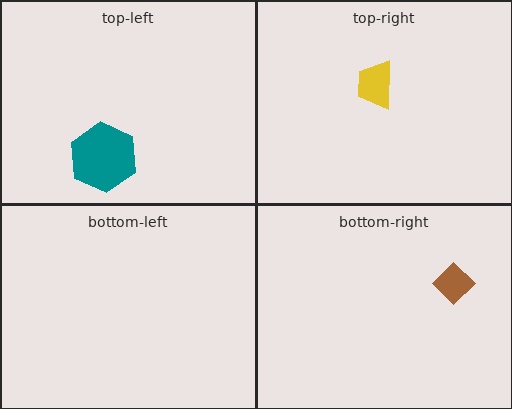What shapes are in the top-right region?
The yellow trapezoid.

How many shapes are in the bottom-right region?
1.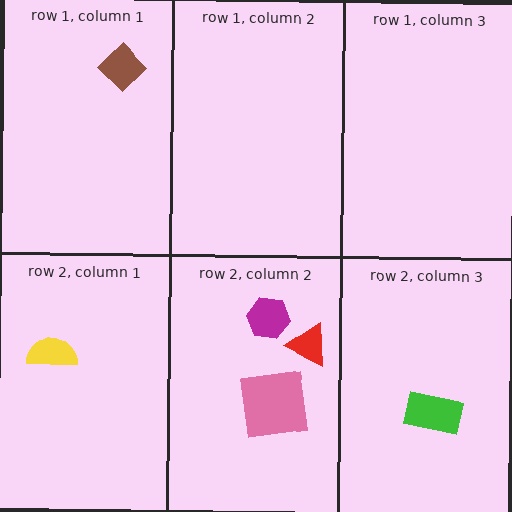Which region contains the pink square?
The row 2, column 2 region.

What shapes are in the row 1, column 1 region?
The brown diamond.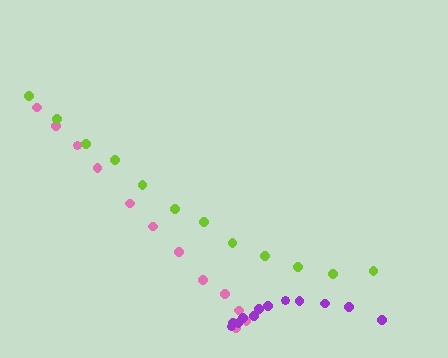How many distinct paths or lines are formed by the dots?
There are 3 distinct paths.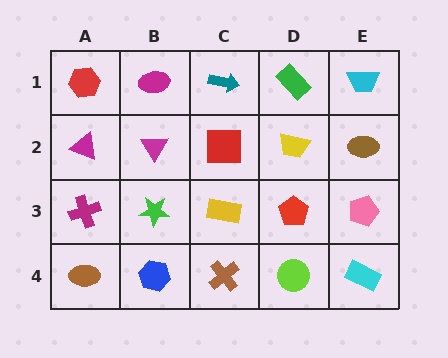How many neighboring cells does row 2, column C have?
4.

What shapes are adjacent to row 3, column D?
A yellow trapezoid (row 2, column D), a lime circle (row 4, column D), a yellow rectangle (row 3, column C), a pink pentagon (row 3, column E).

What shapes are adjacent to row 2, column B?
A magenta ellipse (row 1, column B), a green star (row 3, column B), a magenta triangle (row 2, column A), a red square (row 2, column C).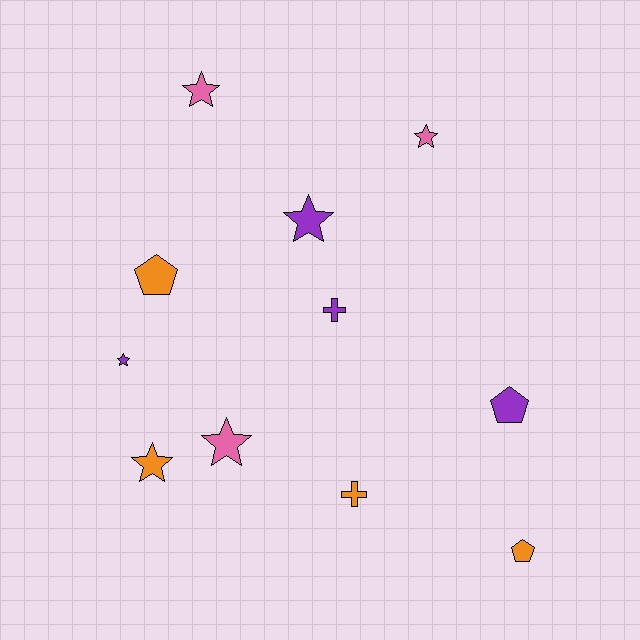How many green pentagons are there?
There are no green pentagons.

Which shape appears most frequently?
Star, with 6 objects.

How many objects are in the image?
There are 11 objects.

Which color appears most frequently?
Orange, with 4 objects.